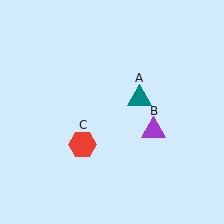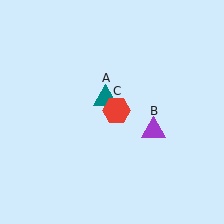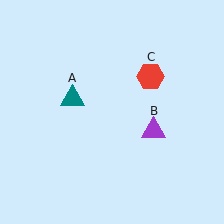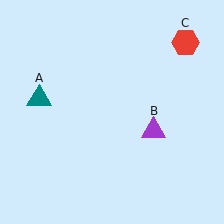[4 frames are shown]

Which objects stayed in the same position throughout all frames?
Purple triangle (object B) remained stationary.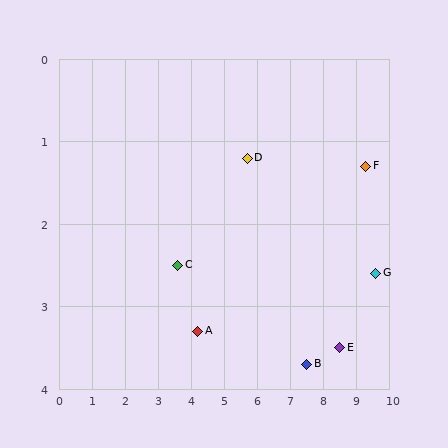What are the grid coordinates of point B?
Point B is at approximately (7.5, 3.7).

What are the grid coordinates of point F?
Point F is at approximately (9.3, 1.3).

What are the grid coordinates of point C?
Point C is at approximately (3.6, 2.5).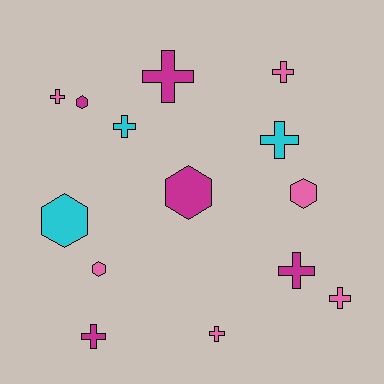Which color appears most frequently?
Pink, with 6 objects.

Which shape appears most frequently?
Cross, with 9 objects.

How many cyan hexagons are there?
There is 1 cyan hexagon.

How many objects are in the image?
There are 14 objects.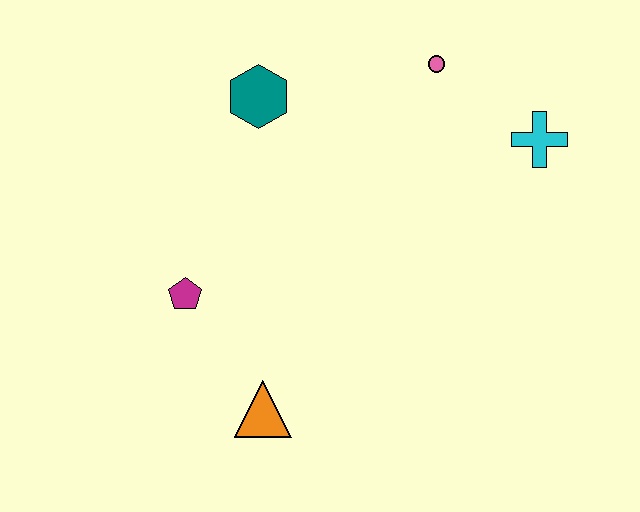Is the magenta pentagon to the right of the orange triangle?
No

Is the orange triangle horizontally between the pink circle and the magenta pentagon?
Yes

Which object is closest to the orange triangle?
The magenta pentagon is closest to the orange triangle.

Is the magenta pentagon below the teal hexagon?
Yes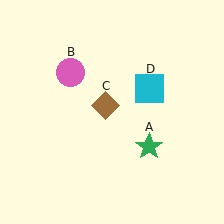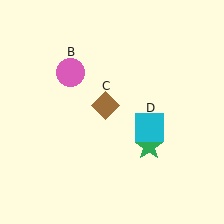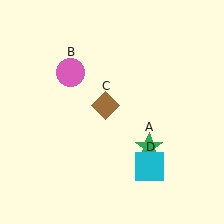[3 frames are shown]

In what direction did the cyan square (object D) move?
The cyan square (object D) moved down.